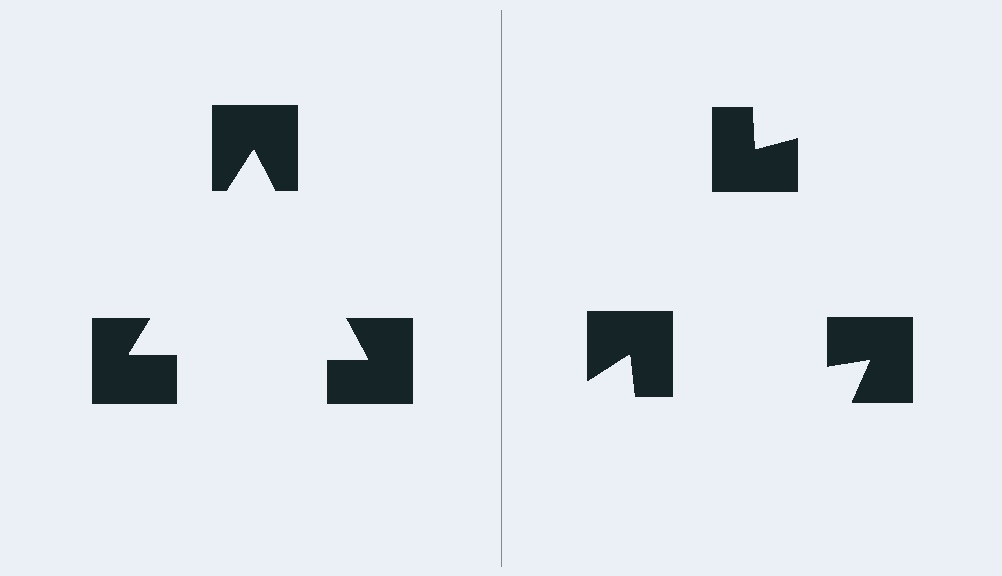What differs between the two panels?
The notched squares are positioned identically on both sides; only the wedge orientations differ. On the left they align to a triangle; on the right they are misaligned.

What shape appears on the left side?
An illusory triangle.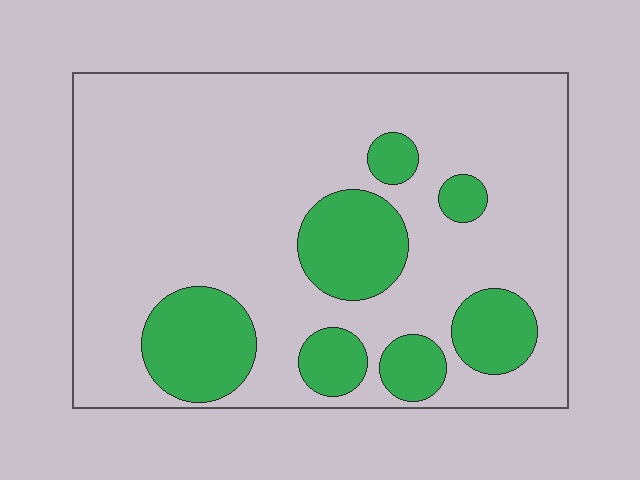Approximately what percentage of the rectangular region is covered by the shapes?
Approximately 25%.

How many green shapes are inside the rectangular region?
7.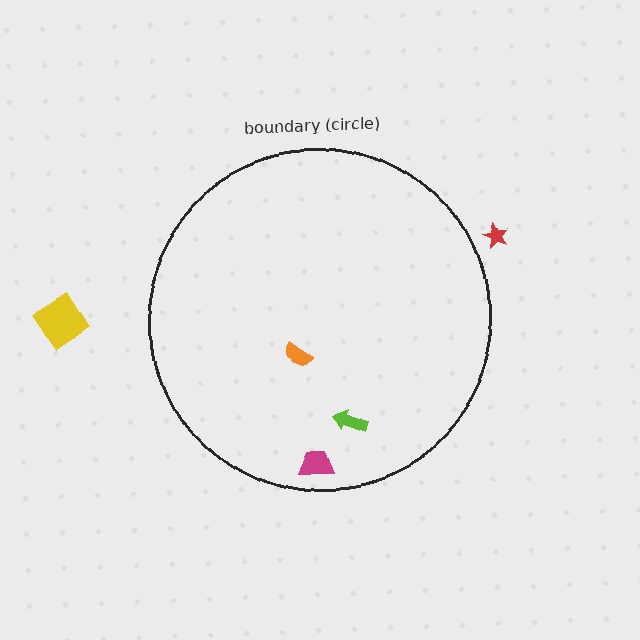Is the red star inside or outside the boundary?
Outside.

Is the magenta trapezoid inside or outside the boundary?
Inside.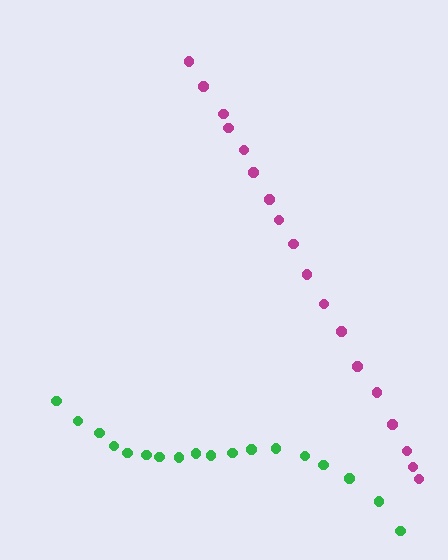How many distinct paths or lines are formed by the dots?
There are 2 distinct paths.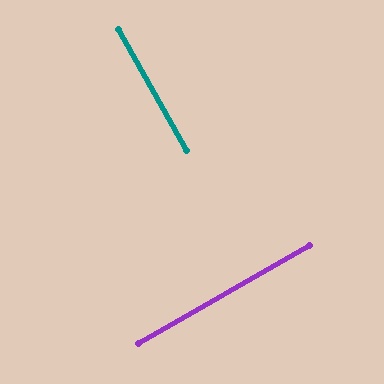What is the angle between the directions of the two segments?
Approximately 89 degrees.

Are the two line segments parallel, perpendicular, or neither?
Perpendicular — they meet at approximately 89°.